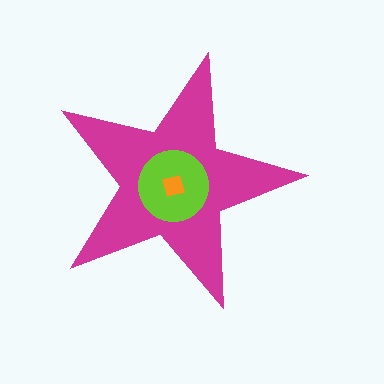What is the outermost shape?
The magenta star.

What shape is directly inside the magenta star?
The lime circle.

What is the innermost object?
The orange square.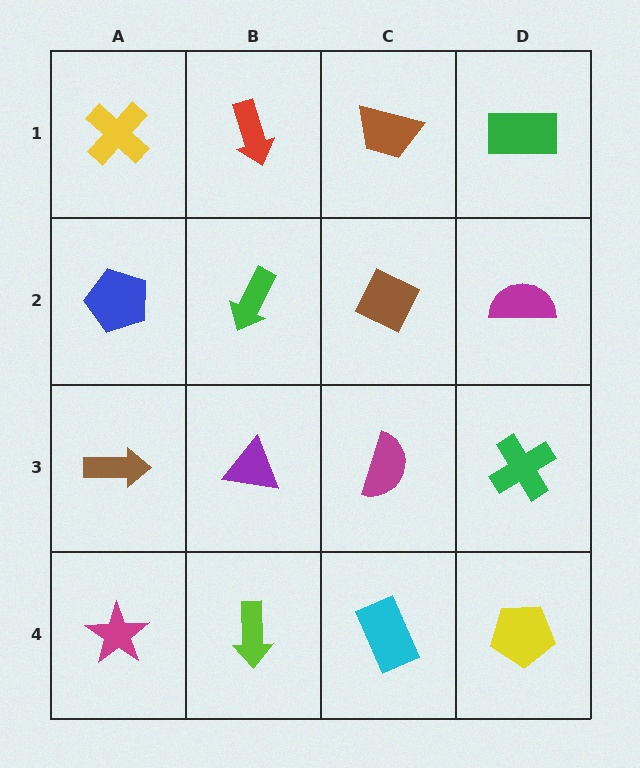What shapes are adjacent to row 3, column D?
A magenta semicircle (row 2, column D), a yellow pentagon (row 4, column D), a magenta semicircle (row 3, column C).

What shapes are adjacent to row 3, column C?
A brown diamond (row 2, column C), a cyan rectangle (row 4, column C), a purple triangle (row 3, column B), a green cross (row 3, column D).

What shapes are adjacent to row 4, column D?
A green cross (row 3, column D), a cyan rectangle (row 4, column C).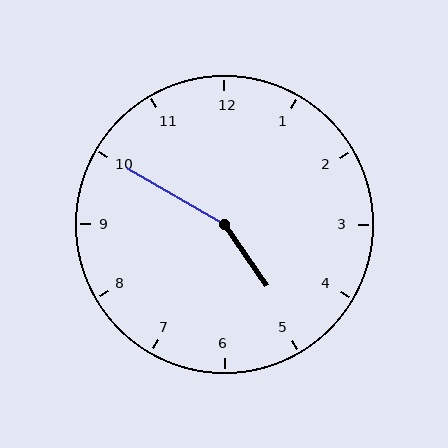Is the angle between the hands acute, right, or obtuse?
It is obtuse.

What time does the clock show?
4:50.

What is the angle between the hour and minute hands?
Approximately 155 degrees.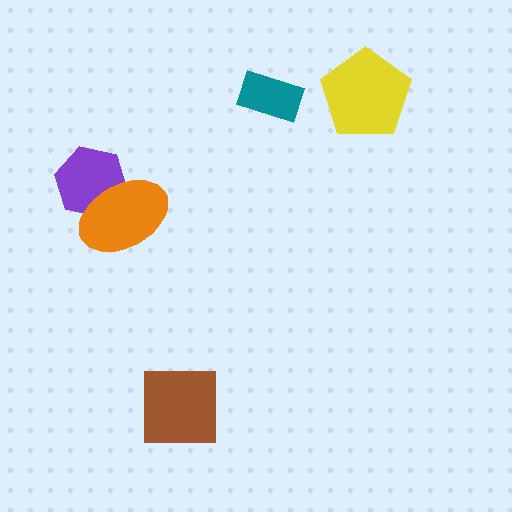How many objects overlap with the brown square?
0 objects overlap with the brown square.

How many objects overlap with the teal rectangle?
0 objects overlap with the teal rectangle.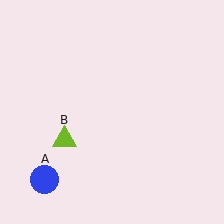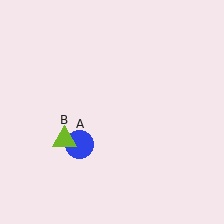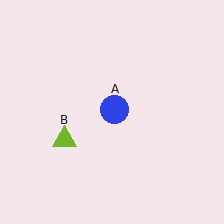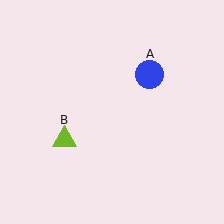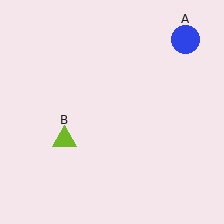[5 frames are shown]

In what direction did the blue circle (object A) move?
The blue circle (object A) moved up and to the right.